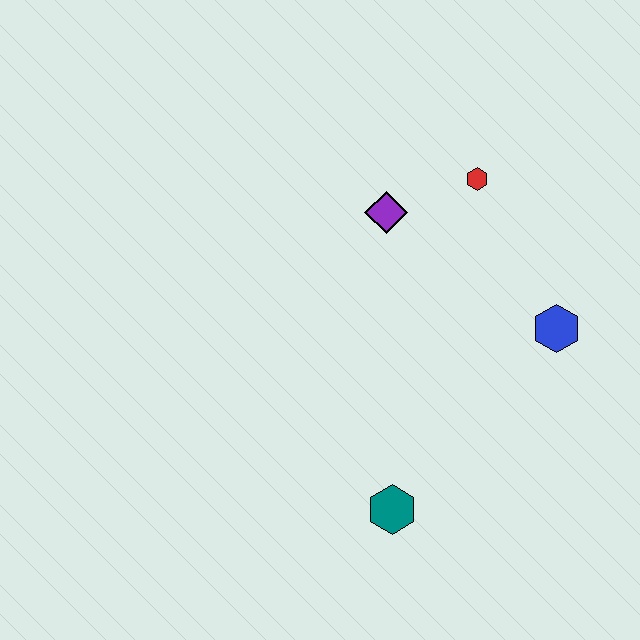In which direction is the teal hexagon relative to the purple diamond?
The teal hexagon is below the purple diamond.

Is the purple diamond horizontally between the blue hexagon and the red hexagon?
No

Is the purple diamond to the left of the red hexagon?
Yes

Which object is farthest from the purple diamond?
The teal hexagon is farthest from the purple diamond.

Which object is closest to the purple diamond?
The red hexagon is closest to the purple diamond.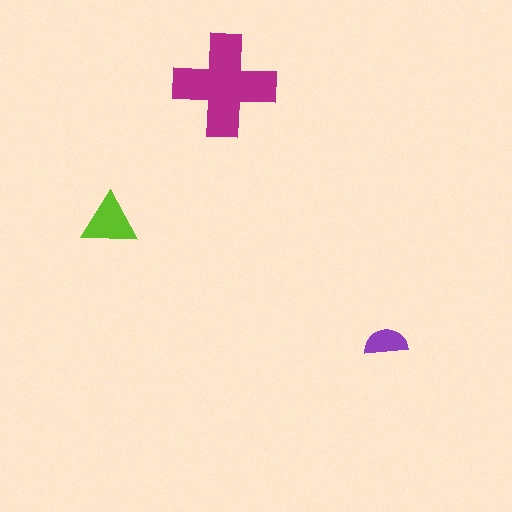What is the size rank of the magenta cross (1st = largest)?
1st.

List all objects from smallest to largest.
The purple semicircle, the lime triangle, the magenta cross.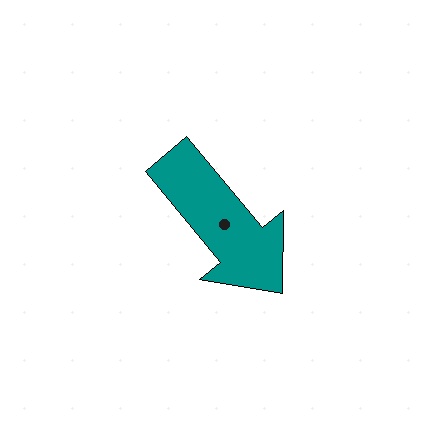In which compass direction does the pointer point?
Southeast.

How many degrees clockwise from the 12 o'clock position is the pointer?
Approximately 140 degrees.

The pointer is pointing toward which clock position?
Roughly 5 o'clock.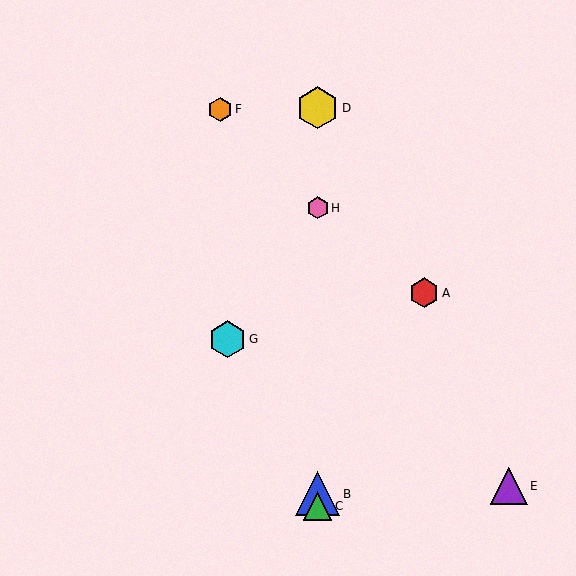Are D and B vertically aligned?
Yes, both are at x≈318.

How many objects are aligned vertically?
4 objects (B, C, D, H) are aligned vertically.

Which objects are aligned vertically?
Objects B, C, D, H are aligned vertically.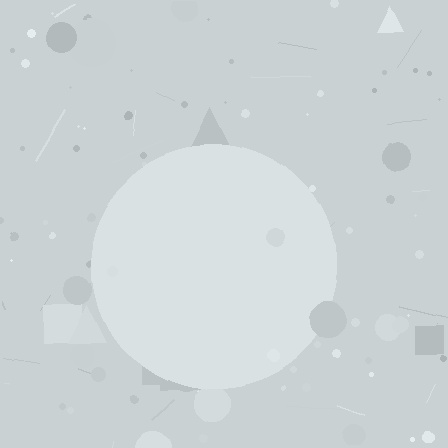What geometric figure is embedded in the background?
A circle is embedded in the background.